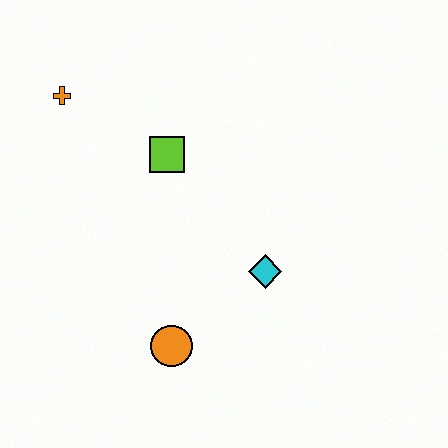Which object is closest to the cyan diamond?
The orange circle is closest to the cyan diamond.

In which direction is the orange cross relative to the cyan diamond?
The orange cross is to the left of the cyan diamond.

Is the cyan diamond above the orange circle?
Yes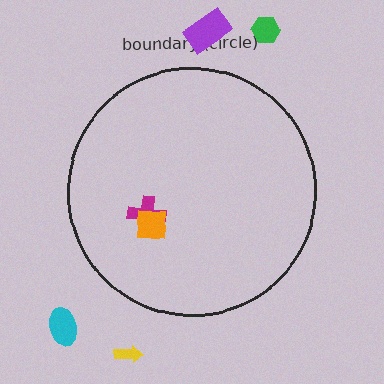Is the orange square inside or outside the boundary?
Inside.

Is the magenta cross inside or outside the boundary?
Inside.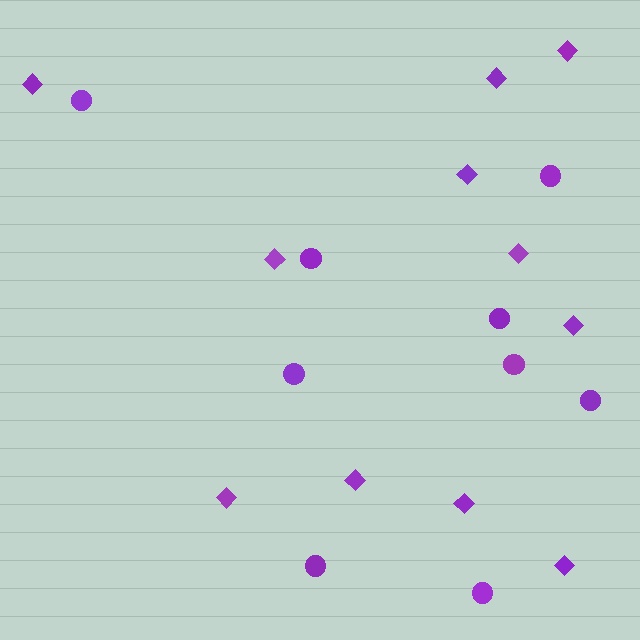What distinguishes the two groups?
There are 2 groups: one group of circles (9) and one group of diamonds (11).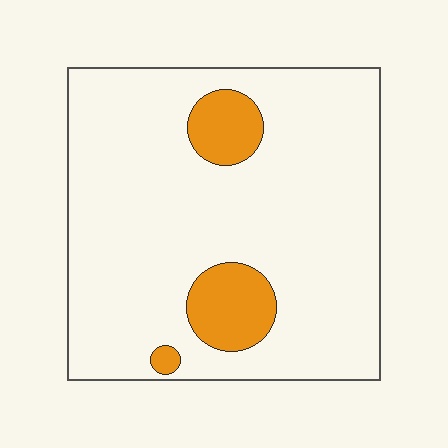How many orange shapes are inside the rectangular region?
3.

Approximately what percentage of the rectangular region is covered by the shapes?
Approximately 10%.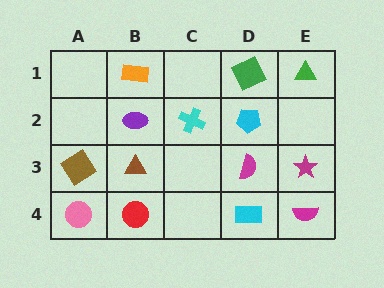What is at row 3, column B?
A brown triangle.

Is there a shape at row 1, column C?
No, that cell is empty.